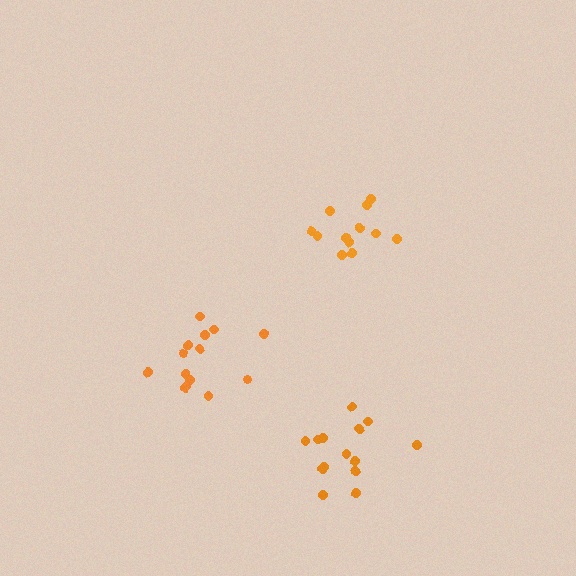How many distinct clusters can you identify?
There are 3 distinct clusters.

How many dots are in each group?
Group 1: 12 dots, Group 2: 14 dots, Group 3: 14 dots (40 total).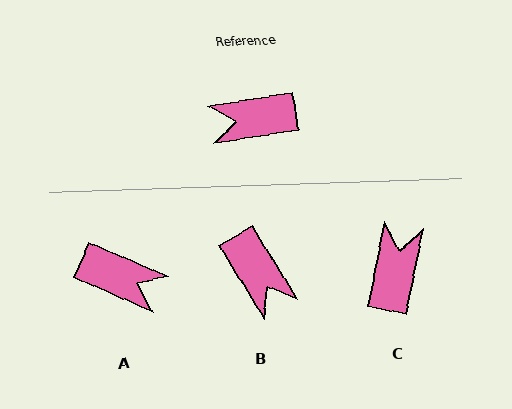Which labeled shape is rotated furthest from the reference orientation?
A, about 147 degrees away.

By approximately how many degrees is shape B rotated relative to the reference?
Approximately 112 degrees counter-clockwise.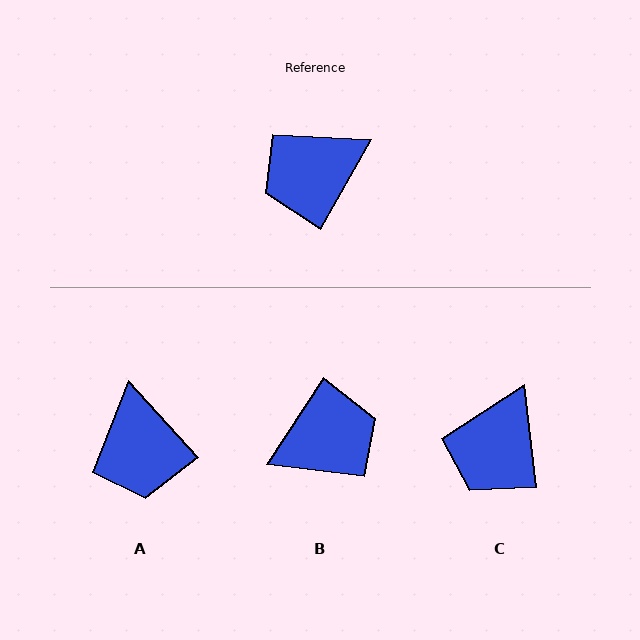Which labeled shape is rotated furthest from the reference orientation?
B, about 176 degrees away.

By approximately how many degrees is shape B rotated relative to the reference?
Approximately 176 degrees counter-clockwise.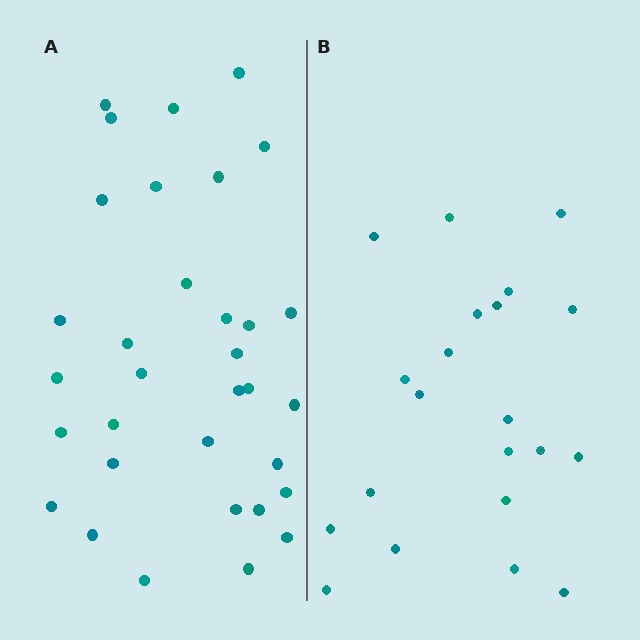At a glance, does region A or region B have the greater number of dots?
Region A (the left region) has more dots.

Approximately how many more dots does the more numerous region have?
Region A has roughly 12 or so more dots than region B.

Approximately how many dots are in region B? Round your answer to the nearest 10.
About 20 dots. (The exact count is 21, which rounds to 20.)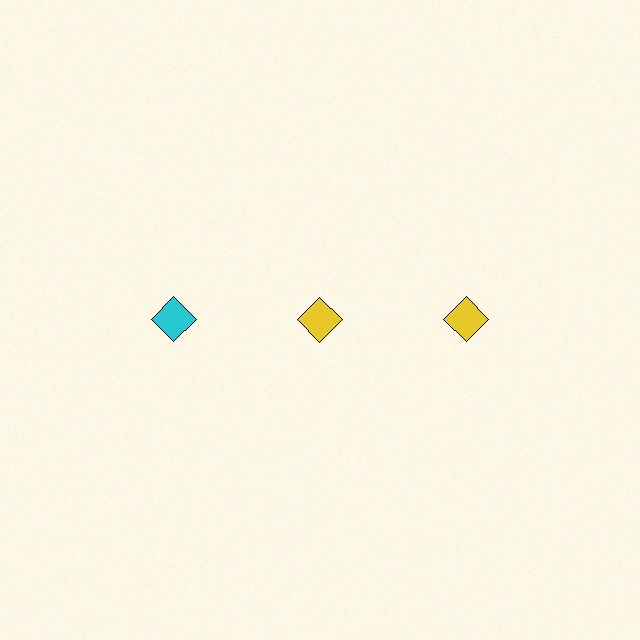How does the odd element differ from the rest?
It has a different color: cyan instead of yellow.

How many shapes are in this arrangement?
There are 3 shapes arranged in a grid pattern.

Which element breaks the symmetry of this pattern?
The cyan diamond in the top row, leftmost column breaks the symmetry. All other shapes are yellow diamonds.